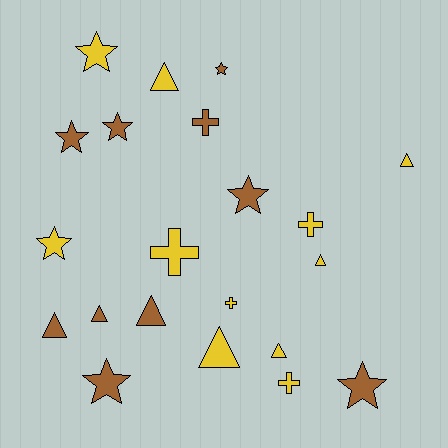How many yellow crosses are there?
There are 4 yellow crosses.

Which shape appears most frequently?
Star, with 8 objects.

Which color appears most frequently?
Yellow, with 11 objects.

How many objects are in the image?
There are 21 objects.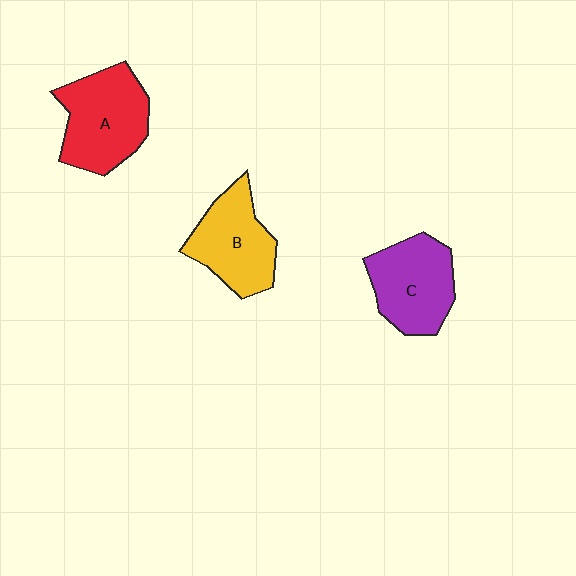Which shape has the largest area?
Shape A (red).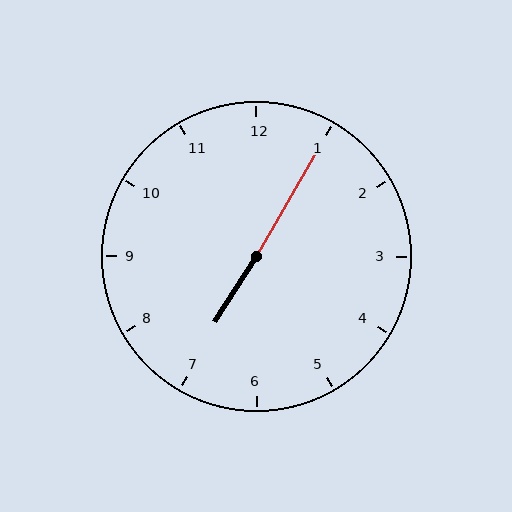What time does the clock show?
7:05.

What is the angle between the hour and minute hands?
Approximately 178 degrees.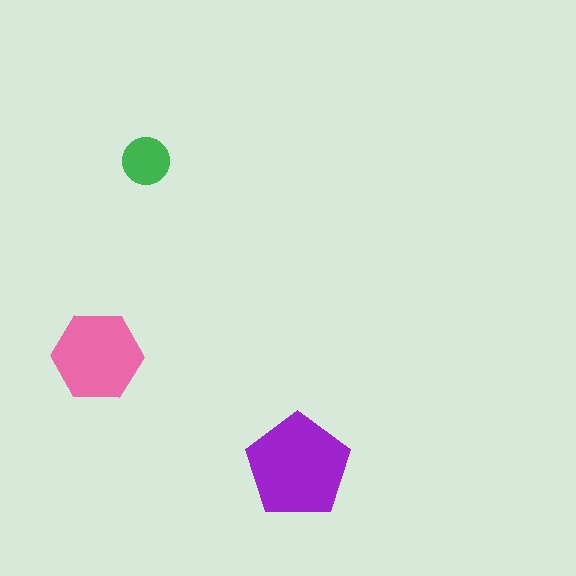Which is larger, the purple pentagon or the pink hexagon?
The purple pentagon.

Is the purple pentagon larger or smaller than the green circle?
Larger.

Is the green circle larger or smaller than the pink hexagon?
Smaller.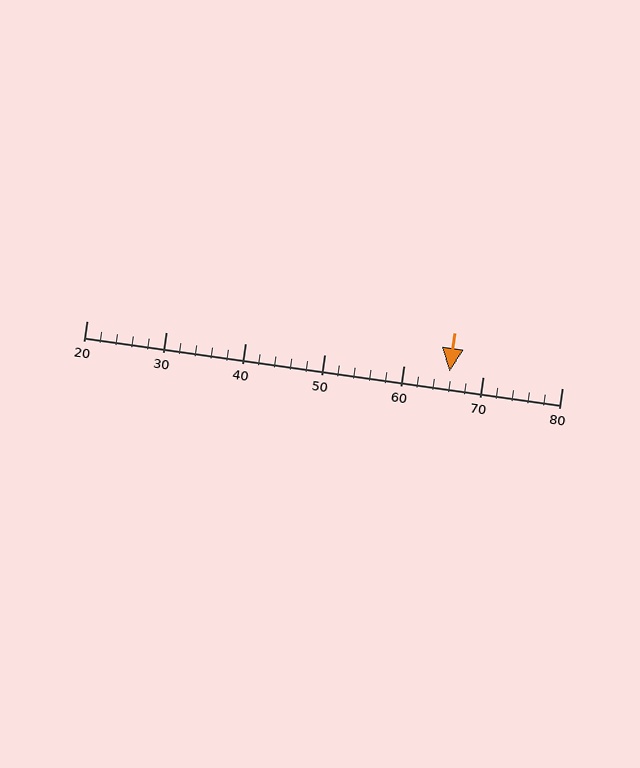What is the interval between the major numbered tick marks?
The major tick marks are spaced 10 units apart.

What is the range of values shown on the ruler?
The ruler shows values from 20 to 80.